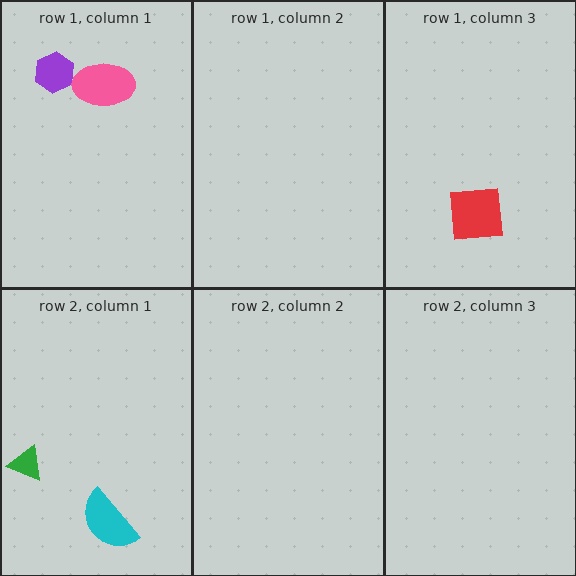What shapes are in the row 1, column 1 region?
The purple hexagon, the pink ellipse.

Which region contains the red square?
The row 1, column 3 region.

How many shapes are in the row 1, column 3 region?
1.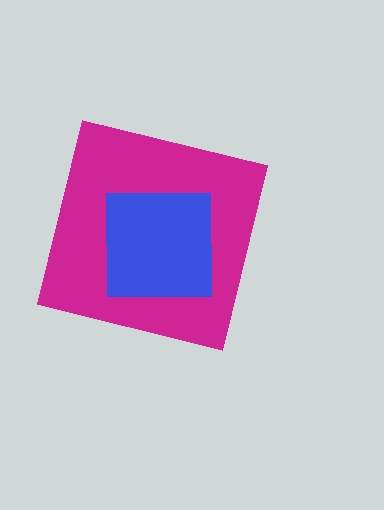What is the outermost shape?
The magenta square.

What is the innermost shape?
The blue square.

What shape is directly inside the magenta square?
The blue square.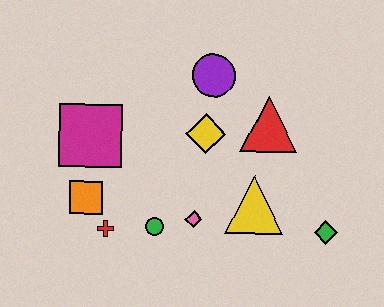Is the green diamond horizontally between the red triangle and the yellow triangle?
No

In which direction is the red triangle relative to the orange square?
The red triangle is to the right of the orange square.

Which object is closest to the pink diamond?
The green circle is closest to the pink diamond.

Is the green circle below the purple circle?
Yes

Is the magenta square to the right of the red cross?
No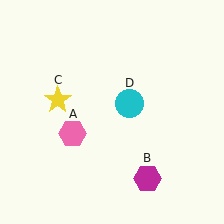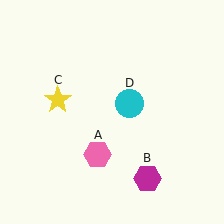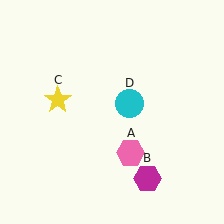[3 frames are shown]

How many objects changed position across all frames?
1 object changed position: pink hexagon (object A).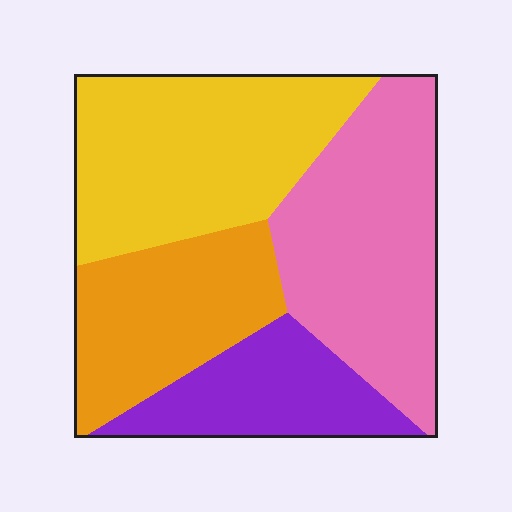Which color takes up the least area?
Purple, at roughly 15%.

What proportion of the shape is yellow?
Yellow takes up about one third (1/3) of the shape.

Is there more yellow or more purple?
Yellow.